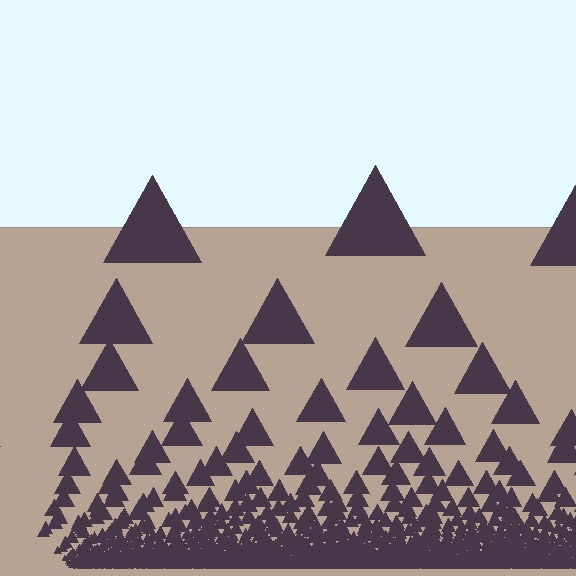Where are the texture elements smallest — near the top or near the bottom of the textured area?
Near the bottom.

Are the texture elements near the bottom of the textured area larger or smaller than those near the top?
Smaller. The gradient is inverted — elements near the bottom are smaller and denser.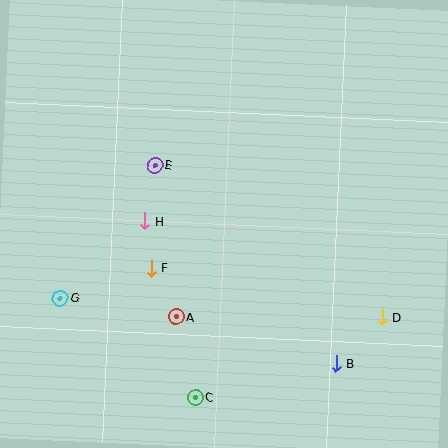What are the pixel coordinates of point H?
Point H is at (145, 221).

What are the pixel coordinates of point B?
Point B is at (336, 363).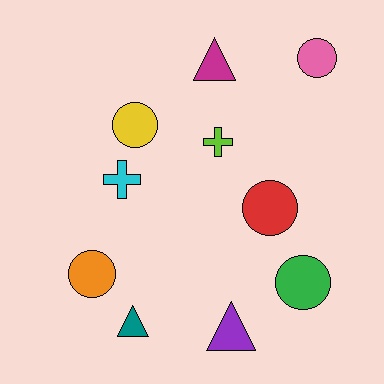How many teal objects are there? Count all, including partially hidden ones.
There is 1 teal object.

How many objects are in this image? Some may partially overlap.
There are 10 objects.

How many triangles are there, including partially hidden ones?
There are 3 triangles.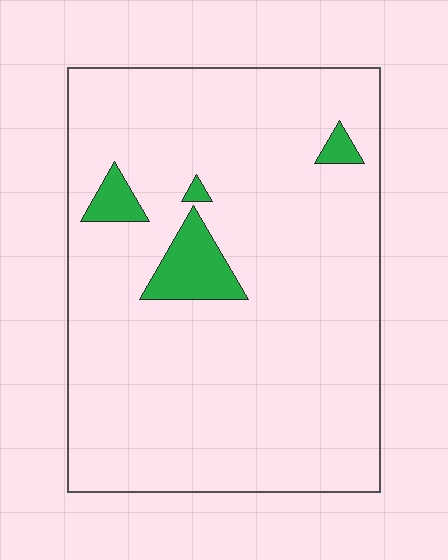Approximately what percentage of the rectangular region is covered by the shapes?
Approximately 5%.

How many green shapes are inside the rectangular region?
4.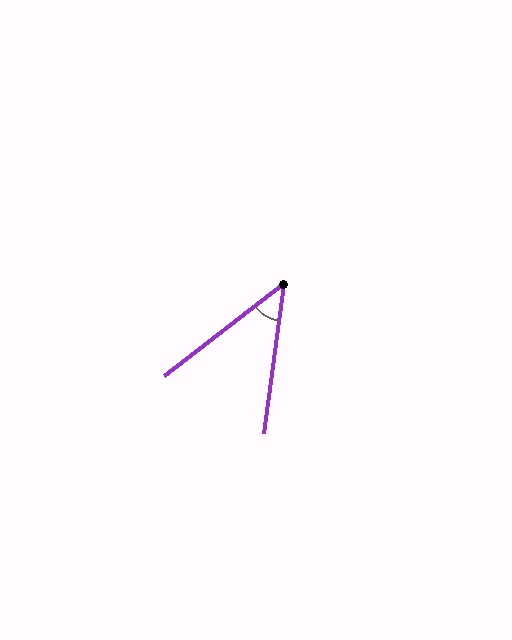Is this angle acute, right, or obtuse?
It is acute.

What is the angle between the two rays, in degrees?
Approximately 44 degrees.